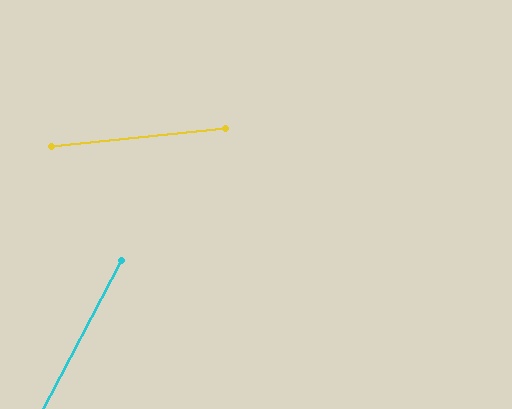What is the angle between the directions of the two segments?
Approximately 57 degrees.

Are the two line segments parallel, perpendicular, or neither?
Neither parallel nor perpendicular — they differ by about 57°.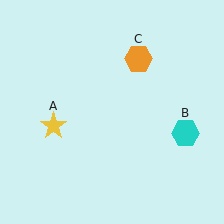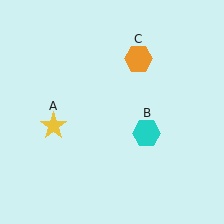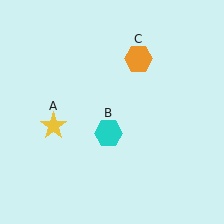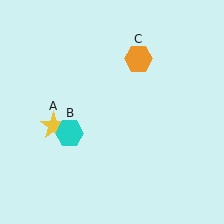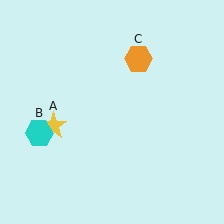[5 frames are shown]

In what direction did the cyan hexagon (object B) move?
The cyan hexagon (object B) moved left.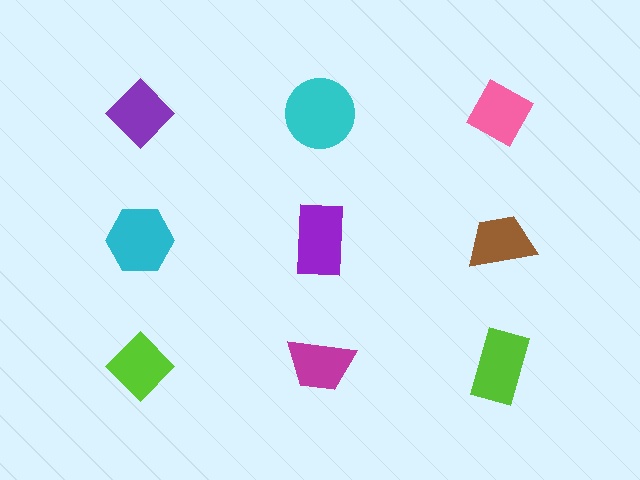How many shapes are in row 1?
3 shapes.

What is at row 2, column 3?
A brown trapezoid.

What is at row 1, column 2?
A cyan circle.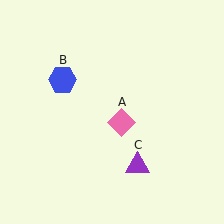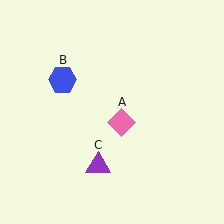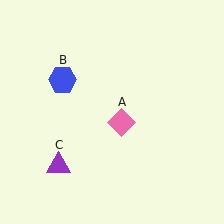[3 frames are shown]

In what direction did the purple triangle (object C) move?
The purple triangle (object C) moved left.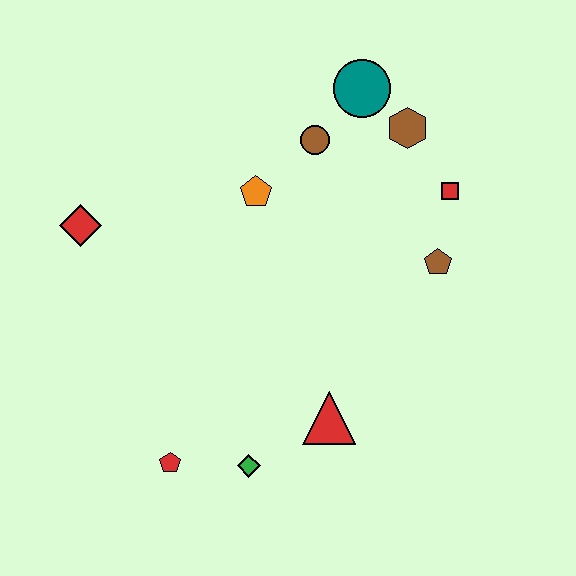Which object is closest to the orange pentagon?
The brown circle is closest to the orange pentagon.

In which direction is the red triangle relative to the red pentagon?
The red triangle is to the right of the red pentagon.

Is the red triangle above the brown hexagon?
No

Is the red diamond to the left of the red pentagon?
Yes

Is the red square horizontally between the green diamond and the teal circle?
No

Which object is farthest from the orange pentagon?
The red pentagon is farthest from the orange pentagon.